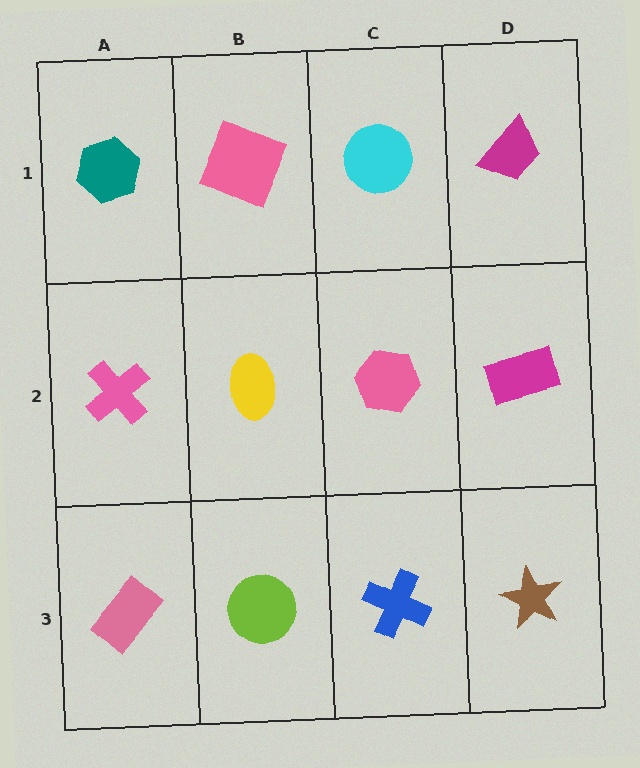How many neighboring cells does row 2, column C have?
4.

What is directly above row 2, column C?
A cyan circle.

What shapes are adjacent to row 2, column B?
A pink square (row 1, column B), a lime circle (row 3, column B), a pink cross (row 2, column A), a pink hexagon (row 2, column C).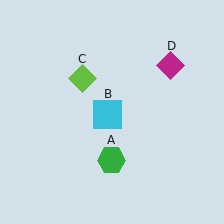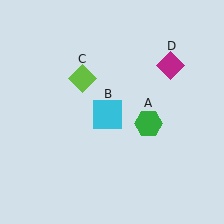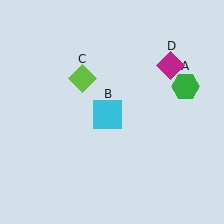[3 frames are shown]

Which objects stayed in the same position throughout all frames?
Cyan square (object B) and lime diamond (object C) and magenta diamond (object D) remained stationary.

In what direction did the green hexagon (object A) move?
The green hexagon (object A) moved up and to the right.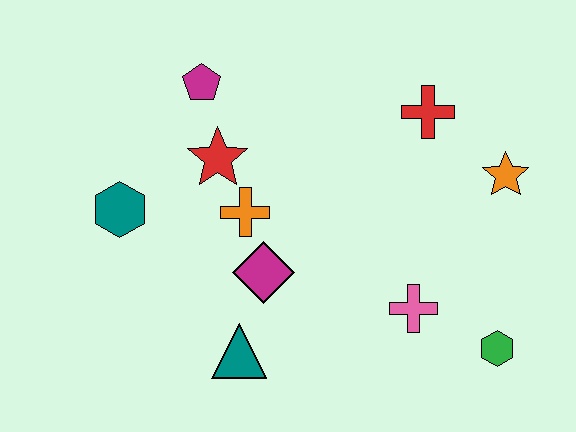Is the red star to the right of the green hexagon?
No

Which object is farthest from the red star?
The green hexagon is farthest from the red star.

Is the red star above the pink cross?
Yes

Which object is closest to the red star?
The orange cross is closest to the red star.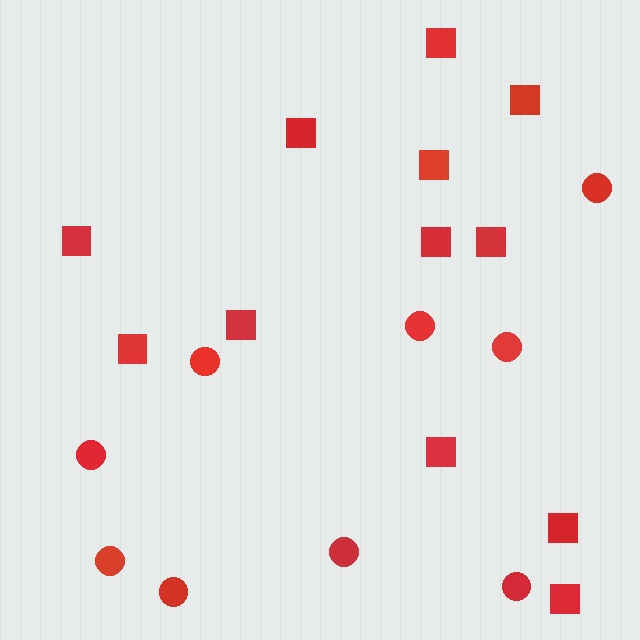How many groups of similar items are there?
There are 2 groups: one group of squares (12) and one group of circles (9).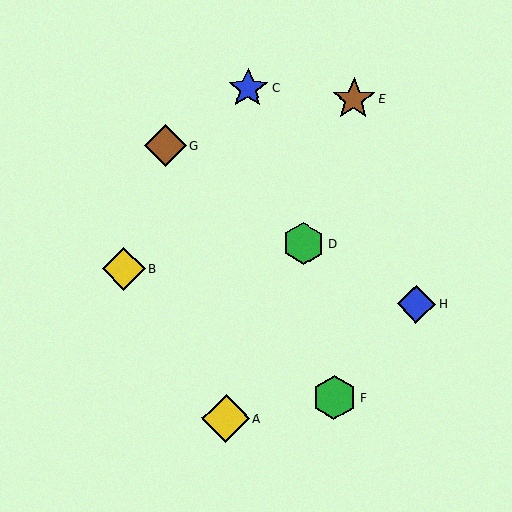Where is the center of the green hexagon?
The center of the green hexagon is at (334, 397).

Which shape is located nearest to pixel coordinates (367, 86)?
The brown star (labeled E) at (354, 99) is nearest to that location.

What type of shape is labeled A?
Shape A is a yellow diamond.